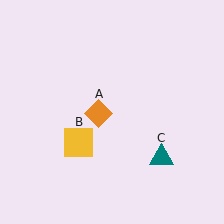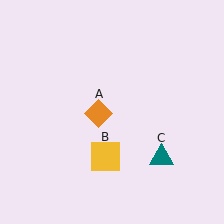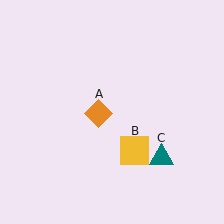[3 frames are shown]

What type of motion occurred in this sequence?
The yellow square (object B) rotated counterclockwise around the center of the scene.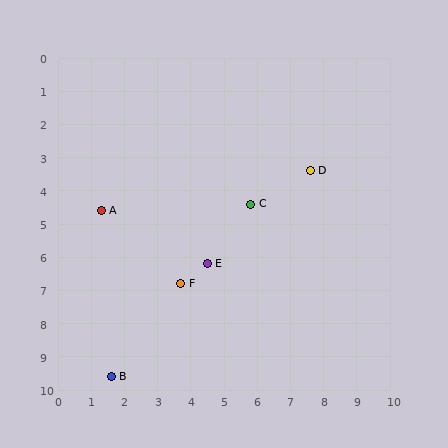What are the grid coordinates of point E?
Point E is at approximately (4.5, 6.2).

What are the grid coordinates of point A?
Point A is at approximately (1.3, 4.6).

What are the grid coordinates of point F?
Point F is at approximately (3.7, 6.8).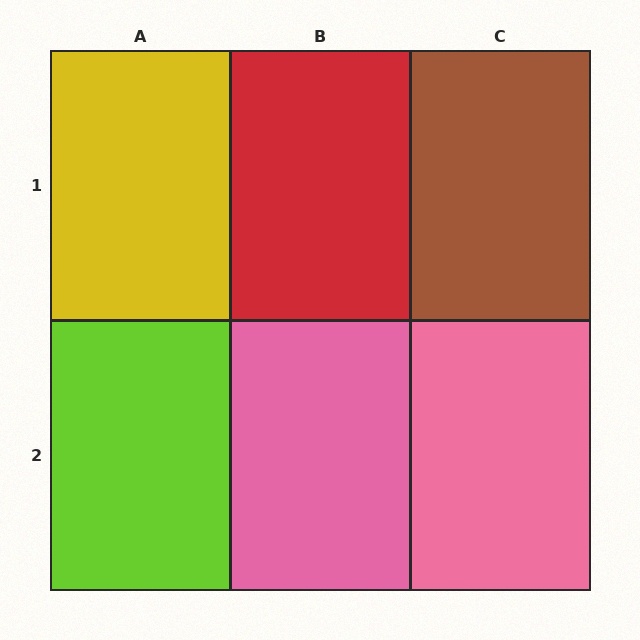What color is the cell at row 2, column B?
Pink.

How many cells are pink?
2 cells are pink.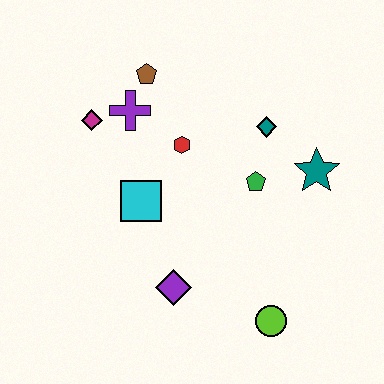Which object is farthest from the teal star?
The magenta diamond is farthest from the teal star.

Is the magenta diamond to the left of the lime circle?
Yes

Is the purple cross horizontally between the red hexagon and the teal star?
No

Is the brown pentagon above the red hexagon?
Yes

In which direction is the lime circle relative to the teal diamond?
The lime circle is below the teal diamond.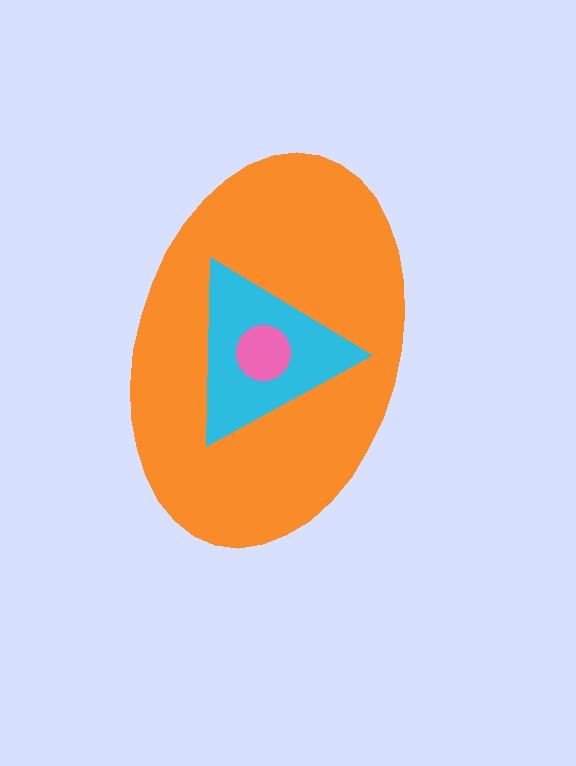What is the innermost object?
The pink circle.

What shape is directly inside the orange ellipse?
The cyan triangle.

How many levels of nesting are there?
3.